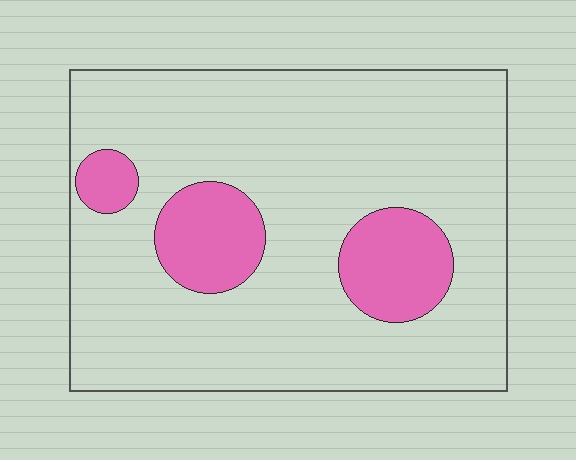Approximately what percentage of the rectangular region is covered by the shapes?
Approximately 15%.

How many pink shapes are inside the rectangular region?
3.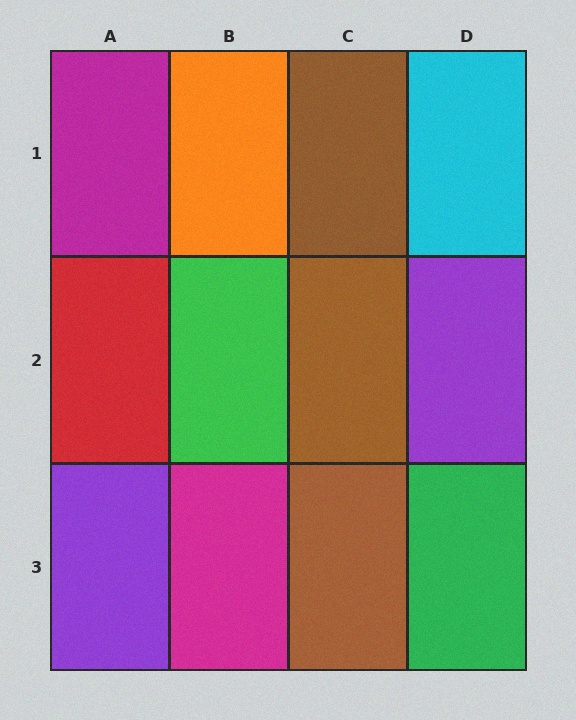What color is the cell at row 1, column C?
Brown.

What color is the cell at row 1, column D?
Cyan.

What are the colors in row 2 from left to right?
Red, green, brown, purple.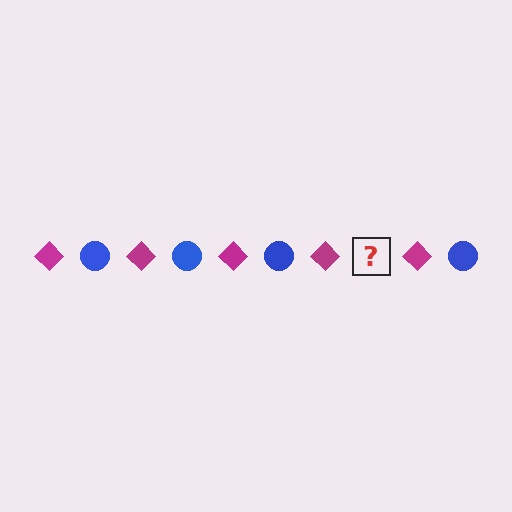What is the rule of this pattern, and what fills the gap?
The rule is that the pattern alternates between magenta diamond and blue circle. The gap should be filled with a blue circle.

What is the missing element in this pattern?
The missing element is a blue circle.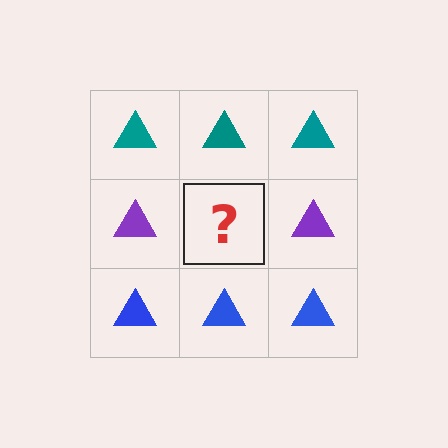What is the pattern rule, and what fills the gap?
The rule is that each row has a consistent color. The gap should be filled with a purple triangle.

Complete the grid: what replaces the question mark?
The question mark should be replaced with a purple triangle.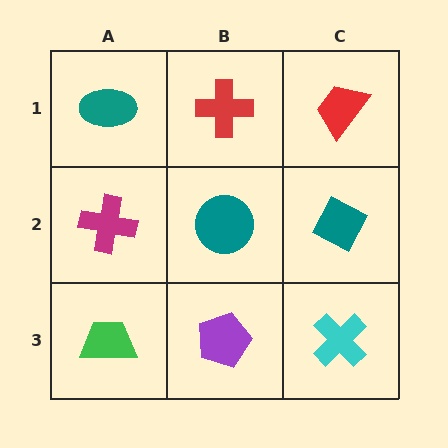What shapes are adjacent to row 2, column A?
A teal ellipse (row 1, column A), a green trapezoid (row 3, column A), a teal circle (row 2, column B).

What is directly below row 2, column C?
A cyan cross.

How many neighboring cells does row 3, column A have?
2.